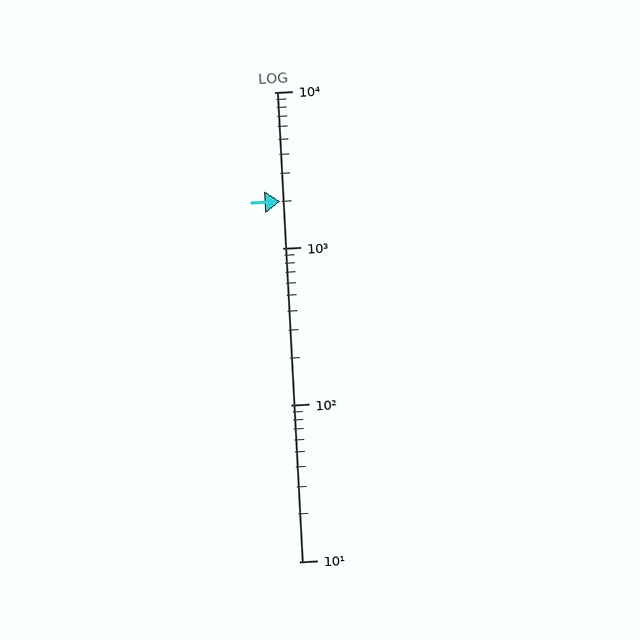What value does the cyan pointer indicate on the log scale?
The pointer indicates approximately 2000.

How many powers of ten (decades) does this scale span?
The scale spans 3 decades, from 10 to 10000.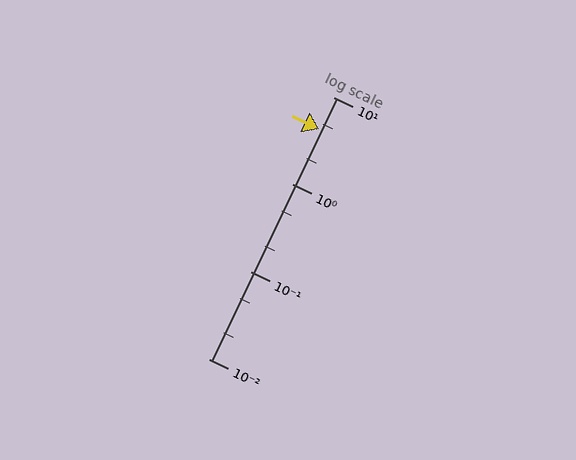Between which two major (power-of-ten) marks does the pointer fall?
The pointer is between 1 and 10.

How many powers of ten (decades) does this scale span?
The scale spans 3 decades, from 0.01 to 10.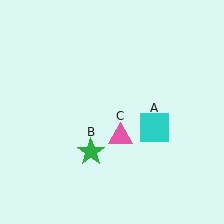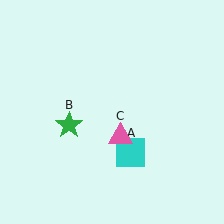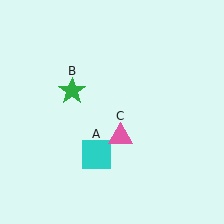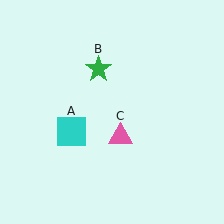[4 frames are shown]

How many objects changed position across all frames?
2 objects changed position: cyan square (object A), green star (object B).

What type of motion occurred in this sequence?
The cyan square (object A), green star (object B) rotated clockwise around the center of the scene.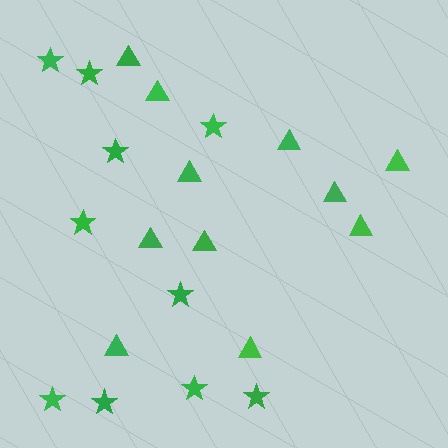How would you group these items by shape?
There are 2 groups: one group of triangles (11) and one group of stars (10).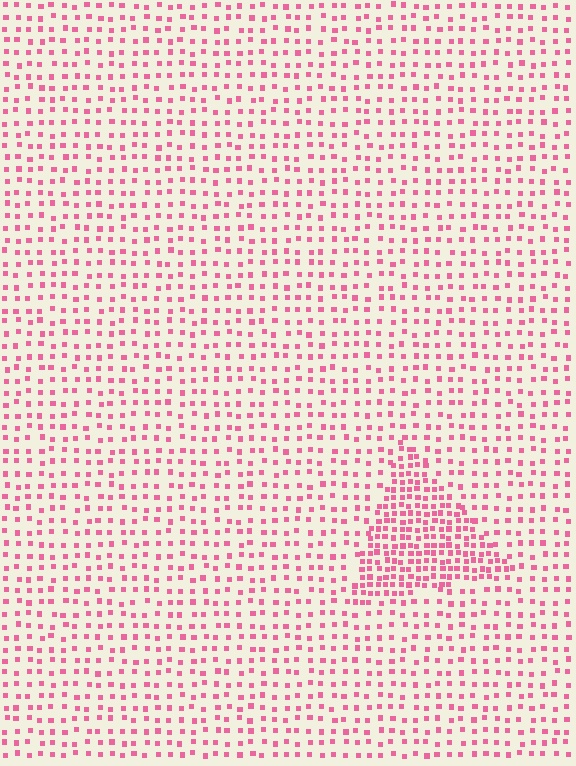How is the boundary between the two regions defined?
The boundary is defined by a change in element density (approximately 2.2x ratio). All elements are the same color, size, and shape.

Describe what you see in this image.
The image contains small pink elements arranged at two different densities. A triangle-shaped region is visible where the elements are more densely packed than the surrounding area.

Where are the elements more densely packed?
The elements are more densely packed inside the triangle boundary.